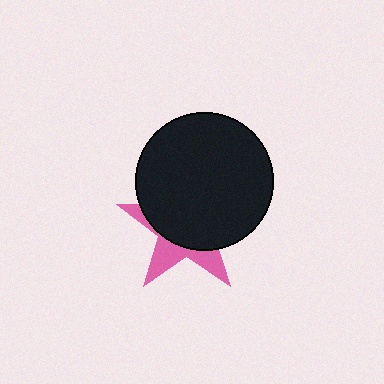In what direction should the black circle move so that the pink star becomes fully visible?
The black circle should move up. That is the shortest direction to clear the overlap and leave the pink star fully visible.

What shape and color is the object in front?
The object in front is a black circle.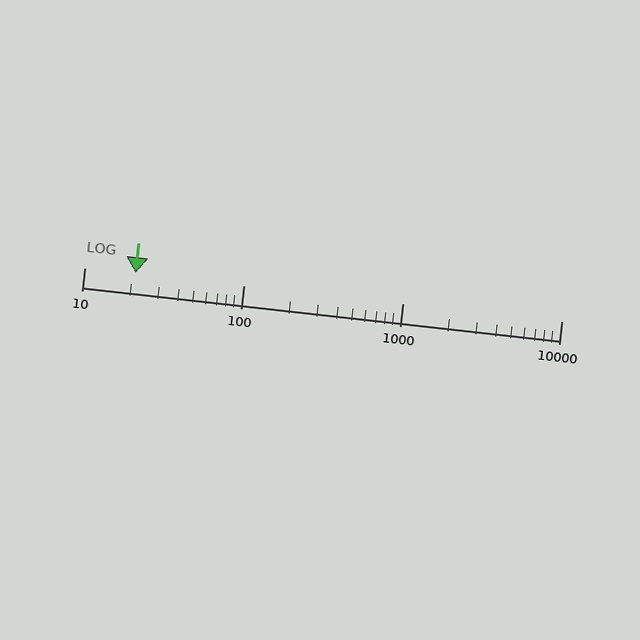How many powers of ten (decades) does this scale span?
The scale spans 3 decades, from 10 to 10000.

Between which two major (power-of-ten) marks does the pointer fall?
The pointer is between 10 and 100.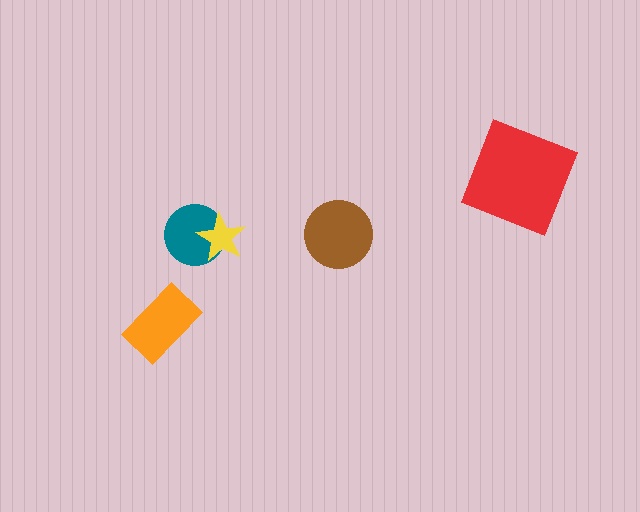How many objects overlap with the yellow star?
1 object overlaps with the yellow star.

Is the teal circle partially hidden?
Yes, it is partially covered by another shape.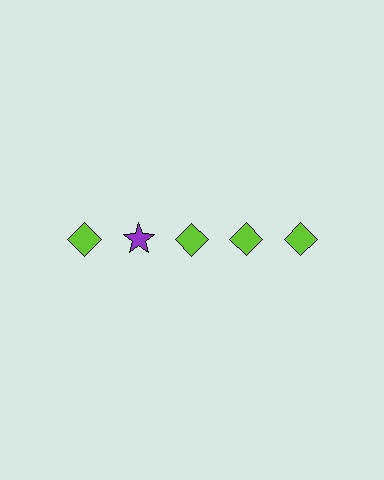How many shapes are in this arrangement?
There are 5 shapes arranged in a grid pattern.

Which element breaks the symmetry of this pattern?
The purple star in the top row, second from left column breaks the symmetry. All other shapes are lime diamonds.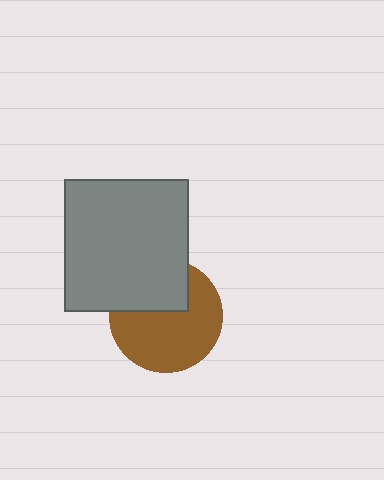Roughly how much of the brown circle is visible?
Most of it is visible (roughly 66%).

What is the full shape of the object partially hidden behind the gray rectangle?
The partially hidden object is a brown circle.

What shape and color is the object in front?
The object in front is a gray rectangle.